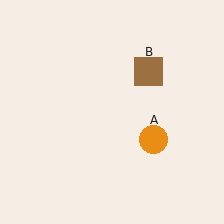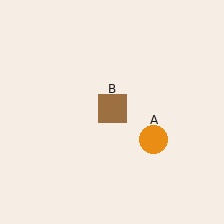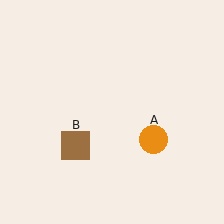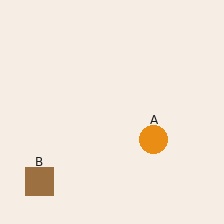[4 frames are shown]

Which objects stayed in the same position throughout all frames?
Orange circle (object A) remained stationary.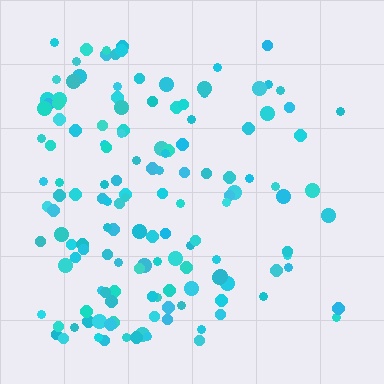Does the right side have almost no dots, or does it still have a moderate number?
Still a moderate number, just noticeably fewer than the left.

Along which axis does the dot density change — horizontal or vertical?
Horizontal.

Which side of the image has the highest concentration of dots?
The left.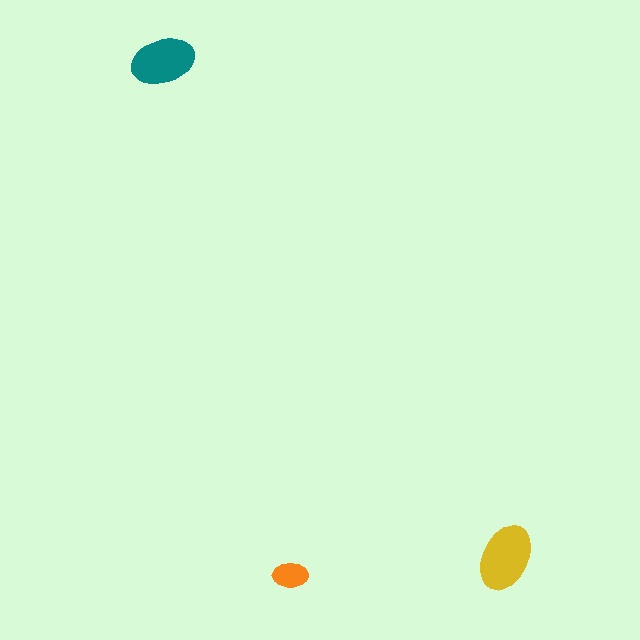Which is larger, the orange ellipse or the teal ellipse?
The teal one.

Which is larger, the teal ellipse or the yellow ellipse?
The yellow one.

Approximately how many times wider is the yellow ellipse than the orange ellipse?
About 2 times wider.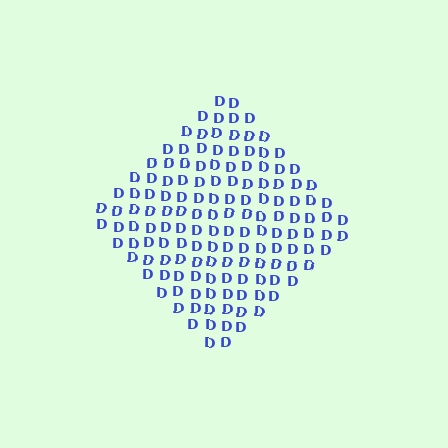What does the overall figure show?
The overall figure shows a diamond.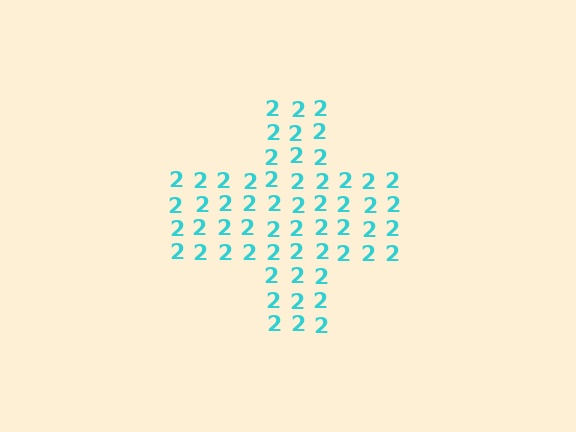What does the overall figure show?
The overall figure shows a cross.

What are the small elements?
The small elements are digit 2's.